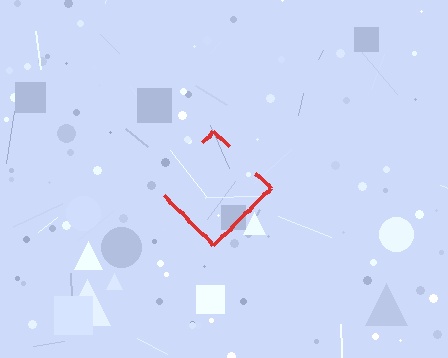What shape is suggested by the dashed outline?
The dashed outline suggests a diamond.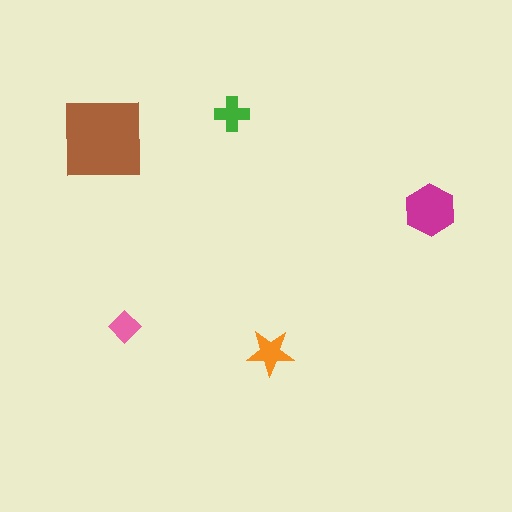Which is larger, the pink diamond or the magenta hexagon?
The magenta hexagon.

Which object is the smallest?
The pink diamond.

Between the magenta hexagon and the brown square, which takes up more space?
The brown square.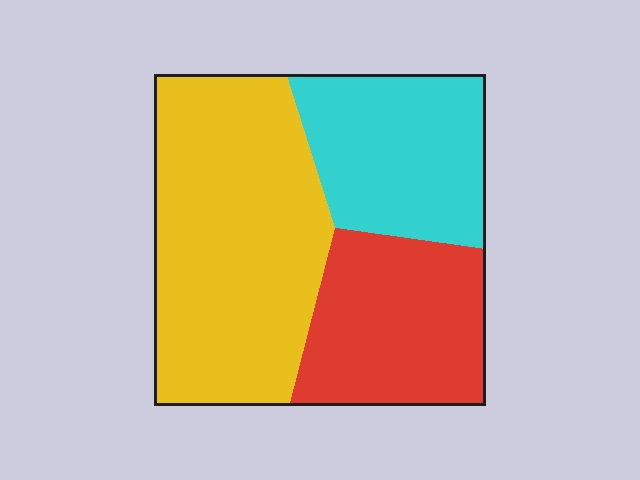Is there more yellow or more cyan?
Yellow.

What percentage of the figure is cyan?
Cyan takes up about one quarter (1/4) of the figure.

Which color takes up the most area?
Yellow, at roughly 45%.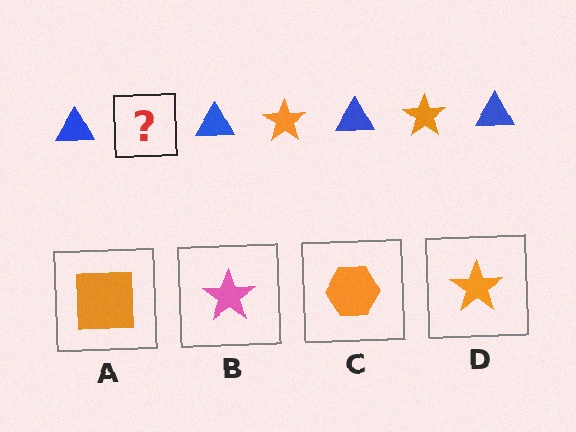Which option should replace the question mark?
Option D.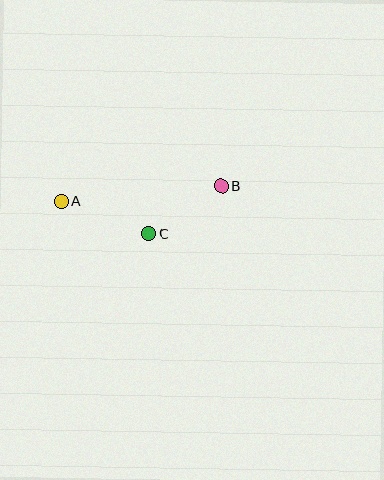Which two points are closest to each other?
Points B and C are closest to each other.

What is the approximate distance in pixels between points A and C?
The distance between A and C is approximately 94 pixels.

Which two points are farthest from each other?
Points A and B are farthest from each other.